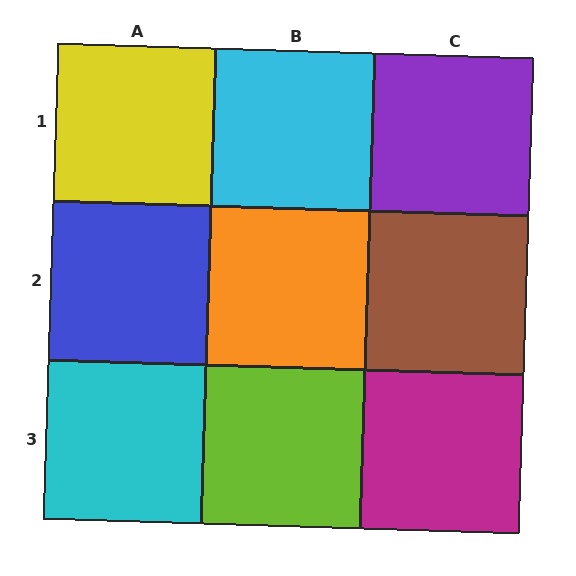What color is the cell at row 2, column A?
Blue.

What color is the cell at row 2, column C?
Brown.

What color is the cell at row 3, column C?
Magenta.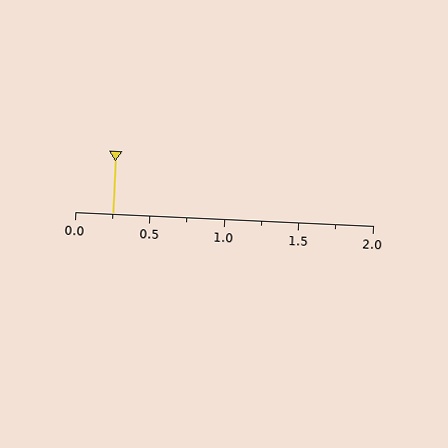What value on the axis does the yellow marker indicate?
The marker indicates approximately 0.25.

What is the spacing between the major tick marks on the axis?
The major ticks are spaced 0.5 apart.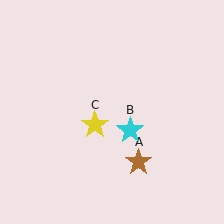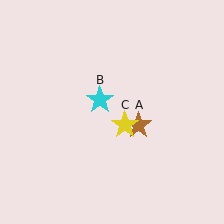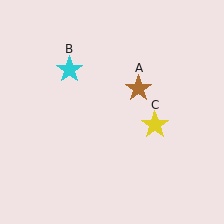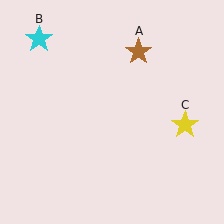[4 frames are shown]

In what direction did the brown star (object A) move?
The brown star (object A) moved up.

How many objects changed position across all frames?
3 objects changed position: brown star (object A), cyan star (object B), yellow star (object C).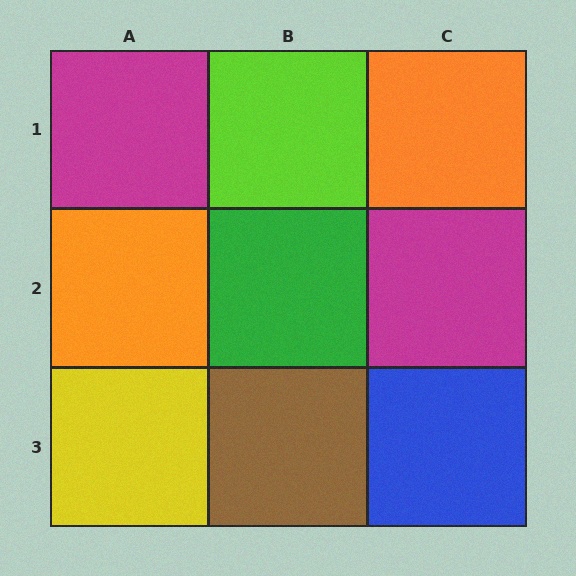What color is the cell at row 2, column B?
Green.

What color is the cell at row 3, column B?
Brown.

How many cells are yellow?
1 cell is yellow.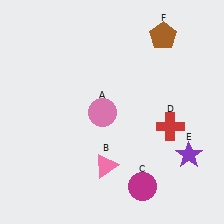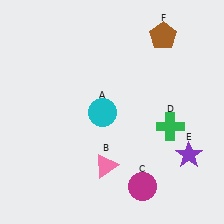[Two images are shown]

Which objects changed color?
A changed from pink to cyan. D changed from red to green.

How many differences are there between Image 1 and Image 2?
There are 2 differences between the two images.